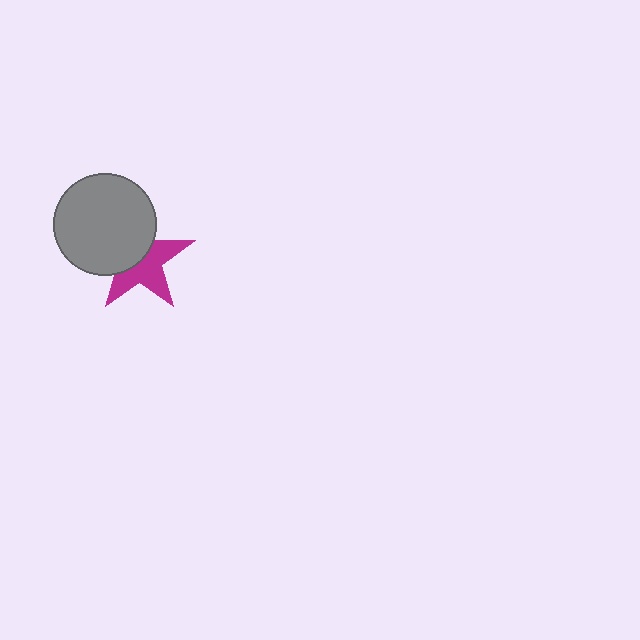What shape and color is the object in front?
The object in front is a gray circle.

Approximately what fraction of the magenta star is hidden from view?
Roughly 46% of the magenta star is hidden behind the gray circle.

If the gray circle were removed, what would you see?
You would see the complete magenta star.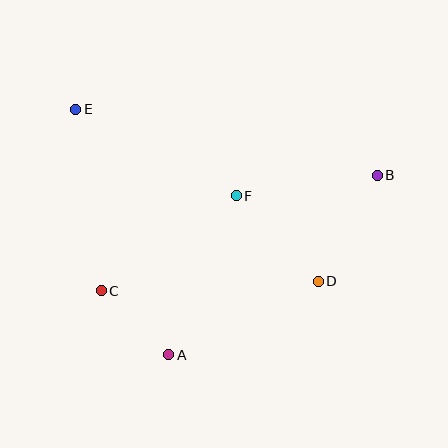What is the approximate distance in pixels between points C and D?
The distance between C and D is approximately 217 pixels.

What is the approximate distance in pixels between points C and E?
The distance between C and E is approximately 184 pixels.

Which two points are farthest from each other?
Points B and E are farthest from each other.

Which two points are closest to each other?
Points A and C are closest to each other.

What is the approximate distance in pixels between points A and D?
The distance between A and D is approximately 166 pixels.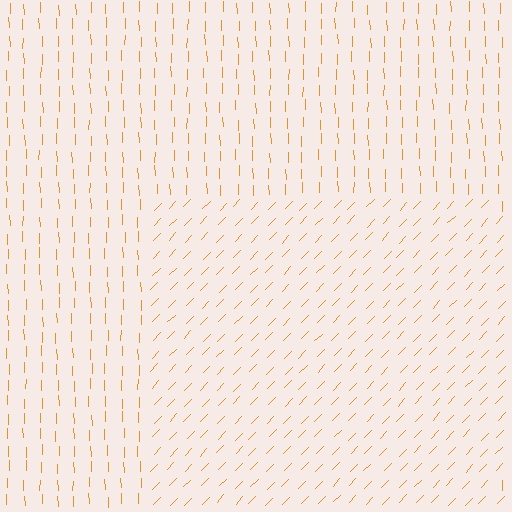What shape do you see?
I see a rectangle.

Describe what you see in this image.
The image is filled with small orange line segments. A rectangle region in the image has lines oriented differently from the surrounding lines, creating a visible texture boundary.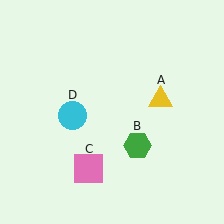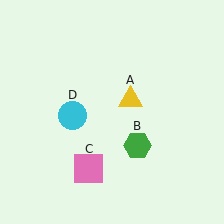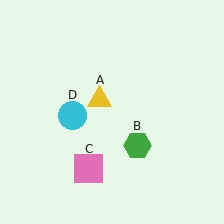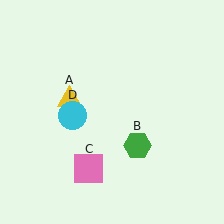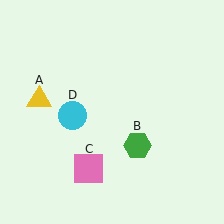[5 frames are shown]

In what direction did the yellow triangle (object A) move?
The yellow triangle (object A) moved left.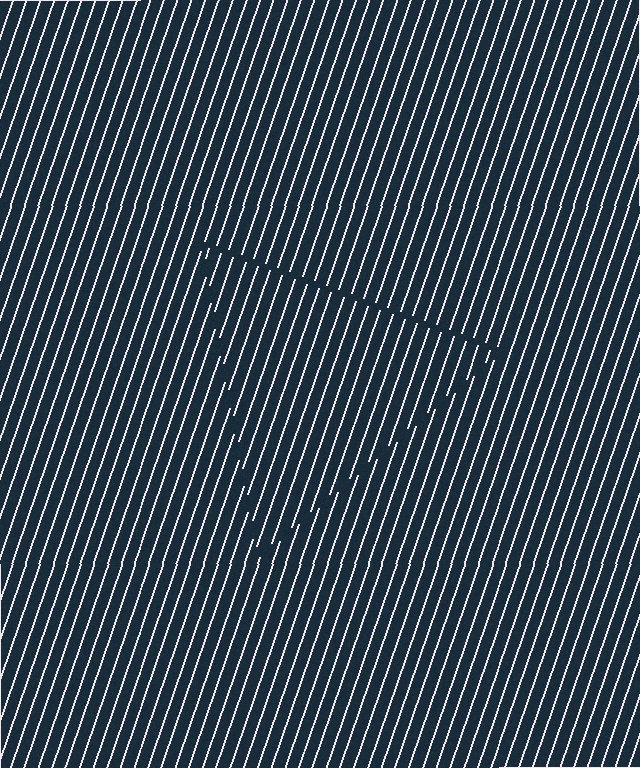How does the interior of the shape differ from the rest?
The interior of the shape contains the same grating, shifted by half a period — the contour is defined by the phase discontinuity where line-ends from the inner and outer gratings abut.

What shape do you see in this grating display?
An illusory triangle. The interior of the shape contains the same grating, shifted by half a period — the contour is defined by the phase discontinuity where line-ends from the inner and outer gratings abut.